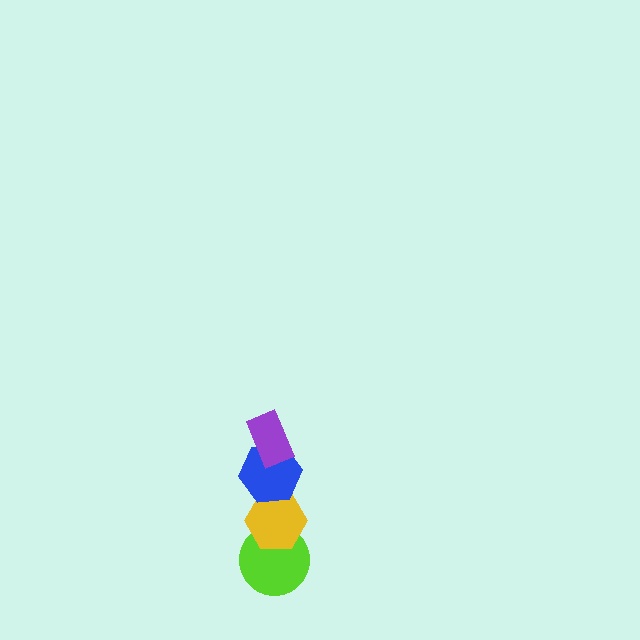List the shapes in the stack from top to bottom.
From top to bottom: the purple rectangle, the blue hexagon, the yellow hexagon, the lime circle.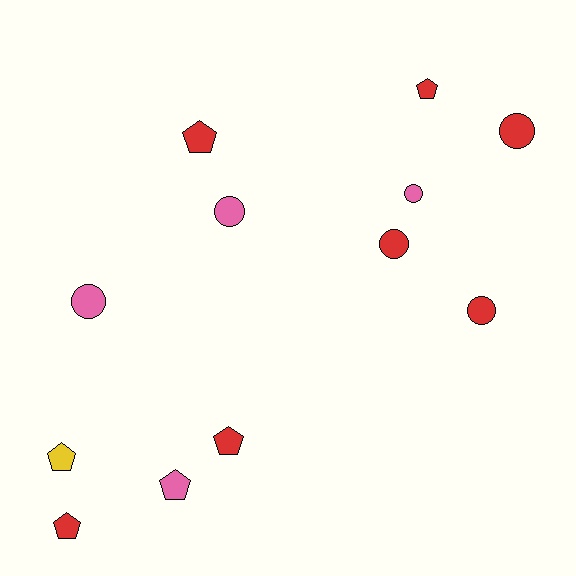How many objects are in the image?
There are 12 objects.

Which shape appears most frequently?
Pentagon, with 6 objects.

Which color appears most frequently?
Red, with 7 objects.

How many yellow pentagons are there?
There is 1 yellow pentagon.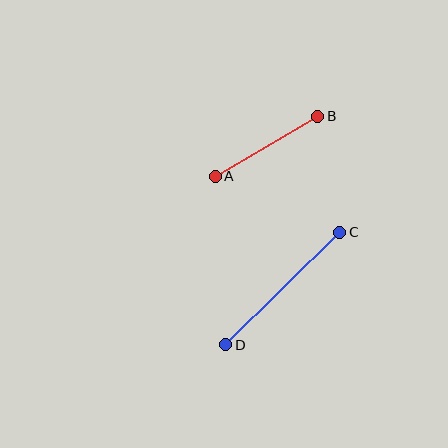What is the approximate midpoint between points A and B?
The midpoint is at approximately (267, 146) pixels.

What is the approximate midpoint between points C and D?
The midpoint is at approximately (283, 289) pixels.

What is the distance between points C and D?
The distance is approximately 160 pixels.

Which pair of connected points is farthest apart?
Points C and D are farthest apart.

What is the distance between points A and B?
The distance is approximately 119 pixels.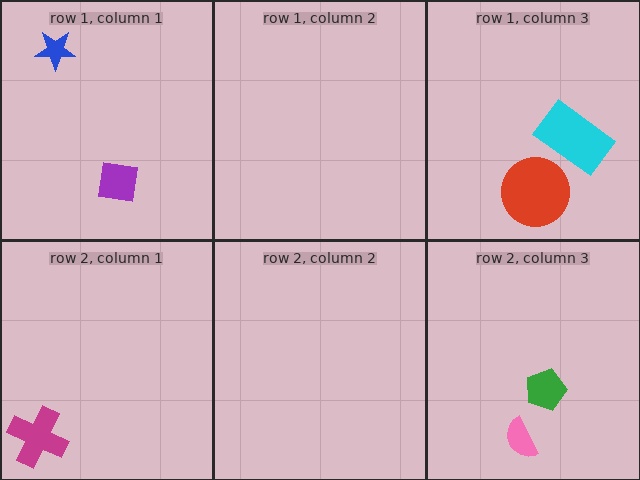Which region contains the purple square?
The row 1, column 1 region.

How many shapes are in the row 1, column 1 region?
2.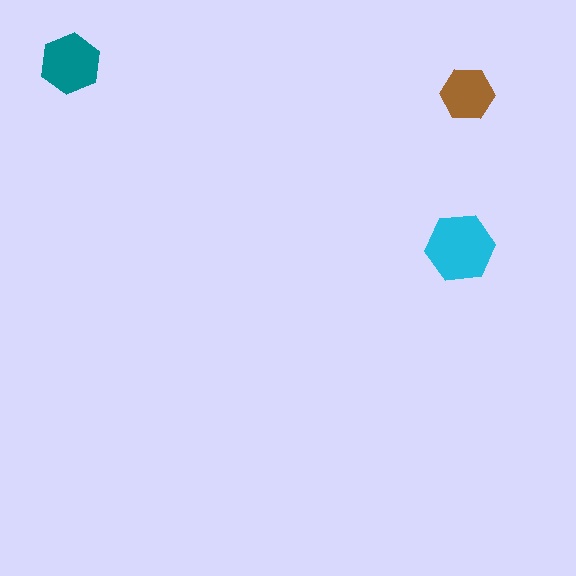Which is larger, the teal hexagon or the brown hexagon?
The teal one.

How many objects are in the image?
There are 3 objects in the image.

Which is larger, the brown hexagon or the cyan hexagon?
The cyan one.